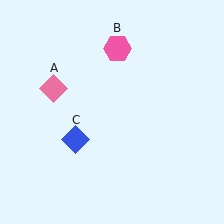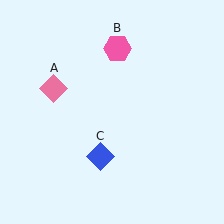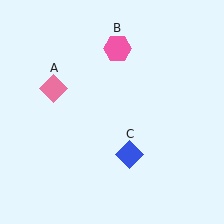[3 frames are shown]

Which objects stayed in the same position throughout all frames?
Pink diamond (object A) and pink hexagon (object B) remained stationary.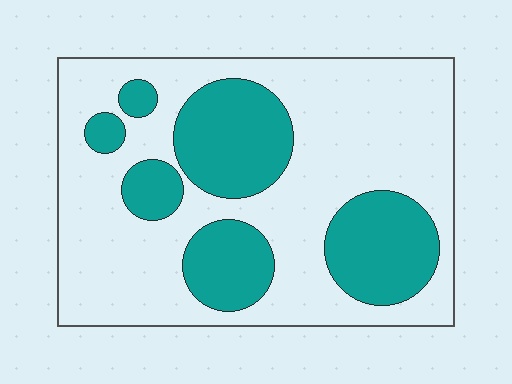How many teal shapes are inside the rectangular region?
6.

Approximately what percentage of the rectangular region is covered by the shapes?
Approximately 30%.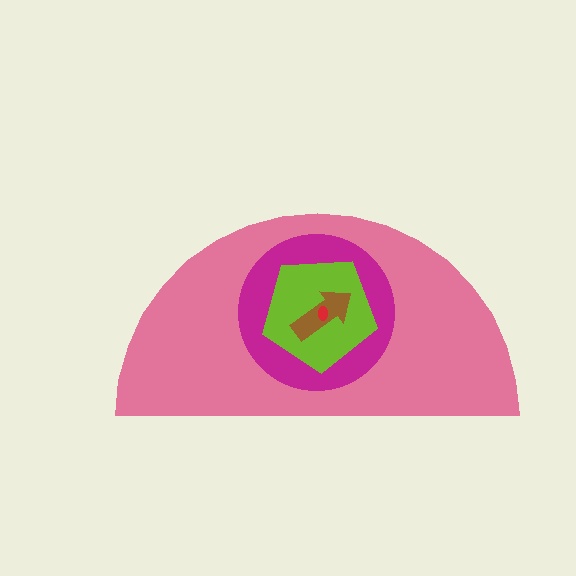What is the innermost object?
The red ellipse.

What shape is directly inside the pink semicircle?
The magenta circle.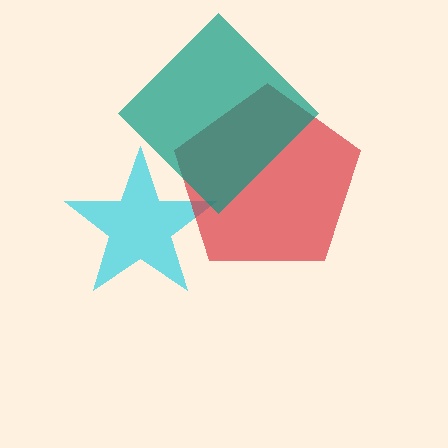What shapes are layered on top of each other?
The layered shapes are: a cyan star, a red pentagon, a teal diamond.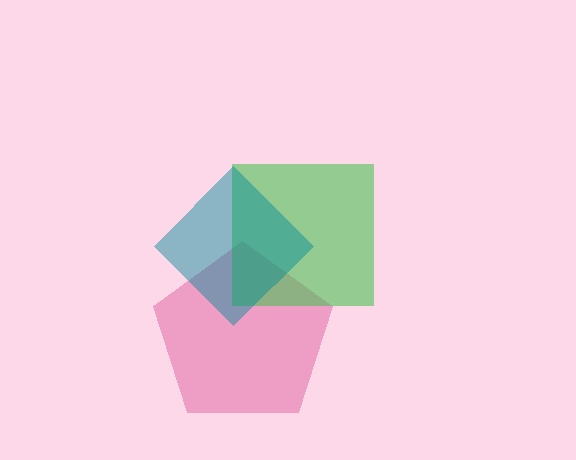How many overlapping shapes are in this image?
There are 3 overlapping shapes in the image.